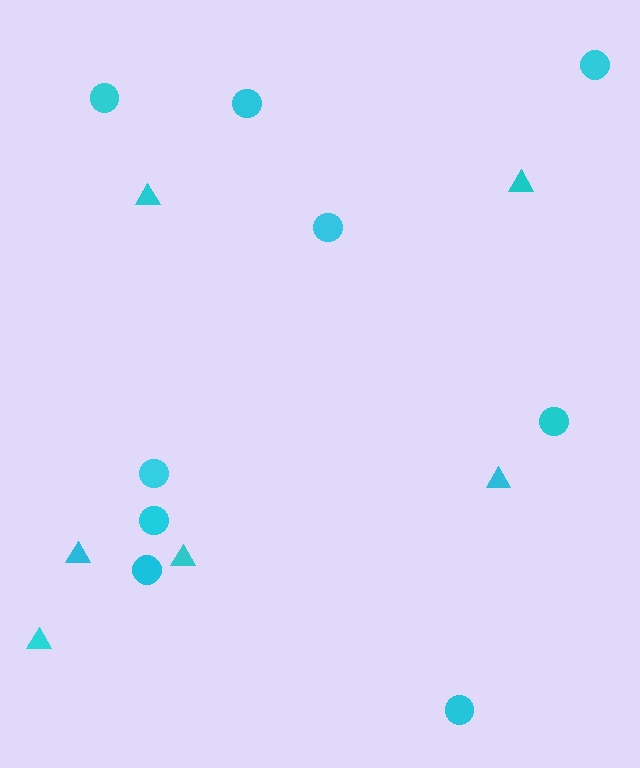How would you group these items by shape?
There are 2 groups: one group of circles (9) and one group of triangles (6).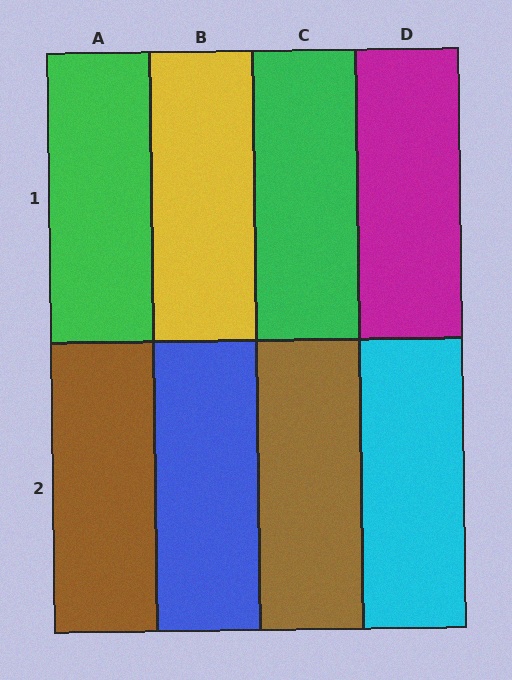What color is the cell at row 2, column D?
Cyan.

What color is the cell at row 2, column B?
Blue.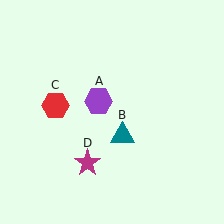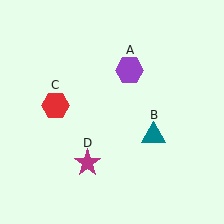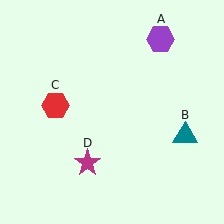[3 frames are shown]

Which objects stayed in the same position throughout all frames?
Red hexagon (object C) and magenta star (object D) remained stationary.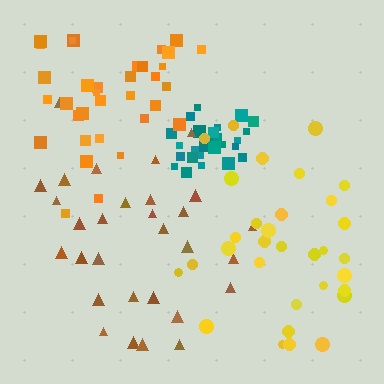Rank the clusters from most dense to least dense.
teal, orange, yellow, brown.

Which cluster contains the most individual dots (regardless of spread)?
Orange (34).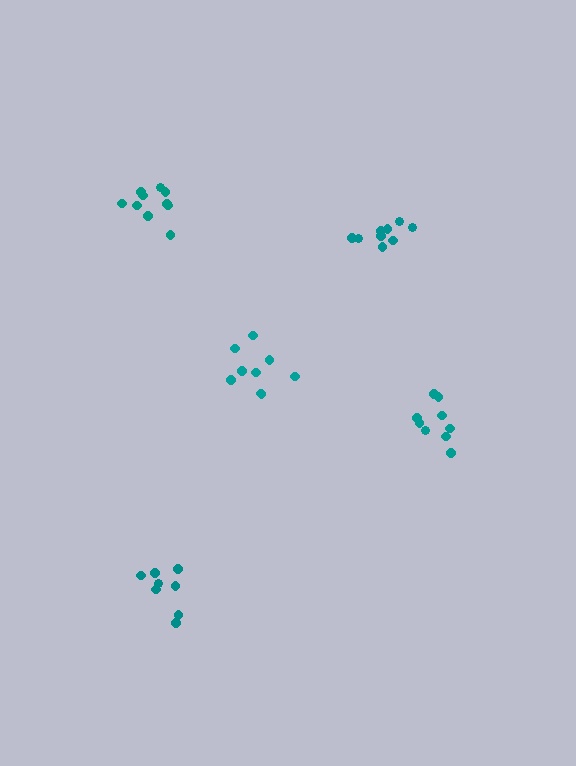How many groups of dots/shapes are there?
There are 5 groups.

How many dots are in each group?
Group 1: 9 dots, Group 2: 8 dots, Group 3: 9 dots, Group 4: 9 dots, Group 5: 10 dots (45 total).